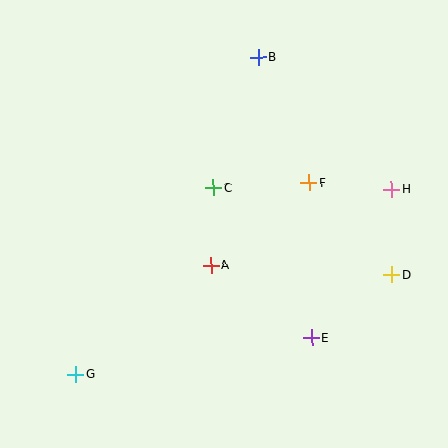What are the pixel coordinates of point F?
Point F is at (309, 183).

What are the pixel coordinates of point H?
Point H is at (391, 189).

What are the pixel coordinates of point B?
Point B is at (258, 57).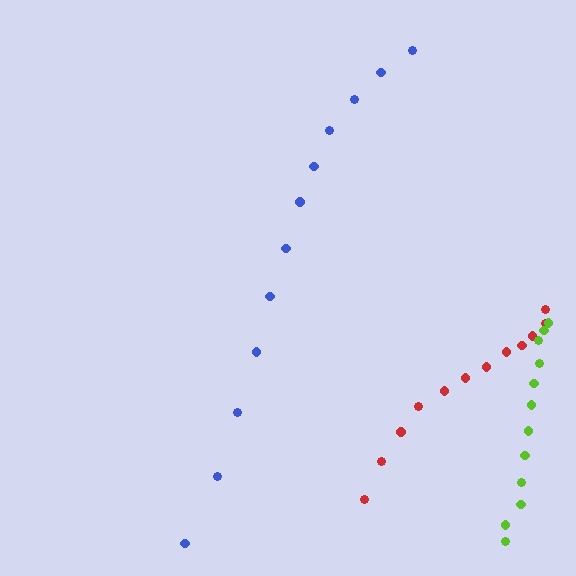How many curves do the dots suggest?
There are 3 distinct paths.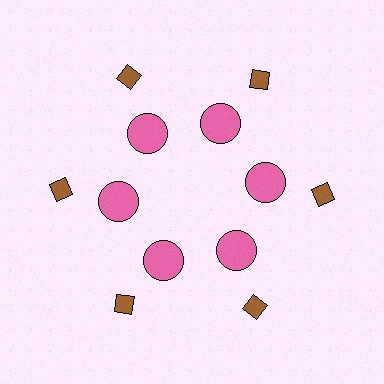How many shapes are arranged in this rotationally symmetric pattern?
There are 12 shapes, arranged in 6 groups of 2.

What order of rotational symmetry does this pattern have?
This pattern has 6-fold rotational symmetry.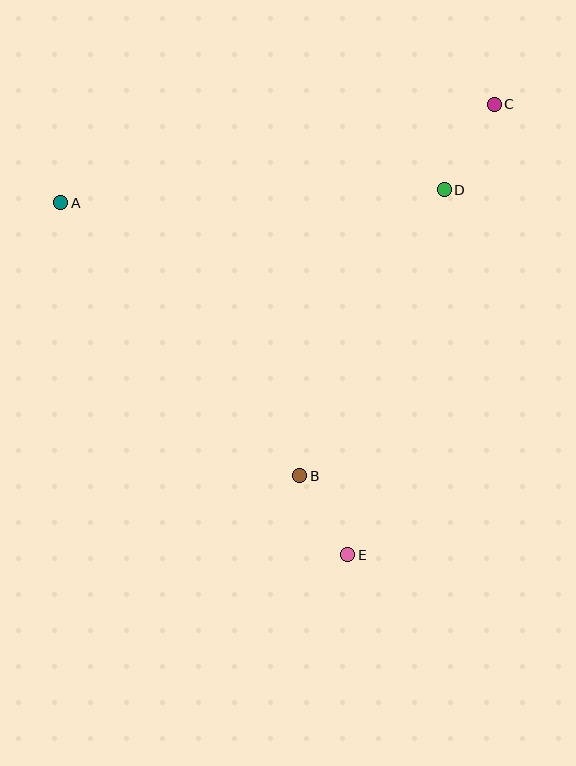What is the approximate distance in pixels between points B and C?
The distance between B and C is approximately 419 pixels.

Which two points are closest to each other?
Points B and E are closest to each other.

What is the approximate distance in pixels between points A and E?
The distance between A and E is approximately 454 pixels.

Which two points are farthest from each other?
Points C and E are farthest from each other.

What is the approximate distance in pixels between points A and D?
The distance between A and D is approximately 384 pixels.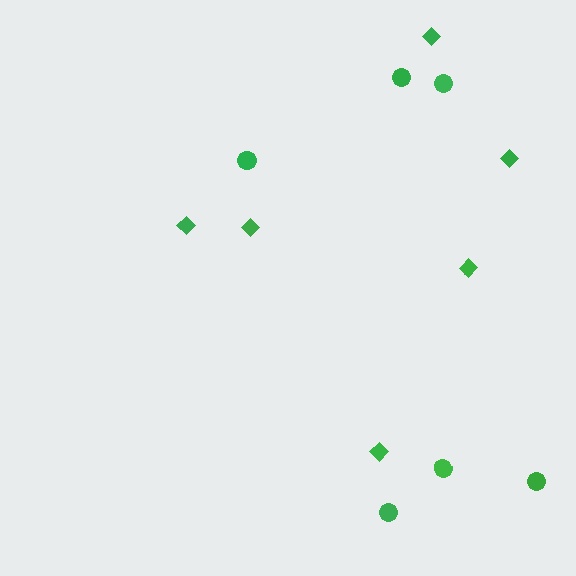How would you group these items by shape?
There are 2 groups: one group of diamonds (6) and one group of circles (6).